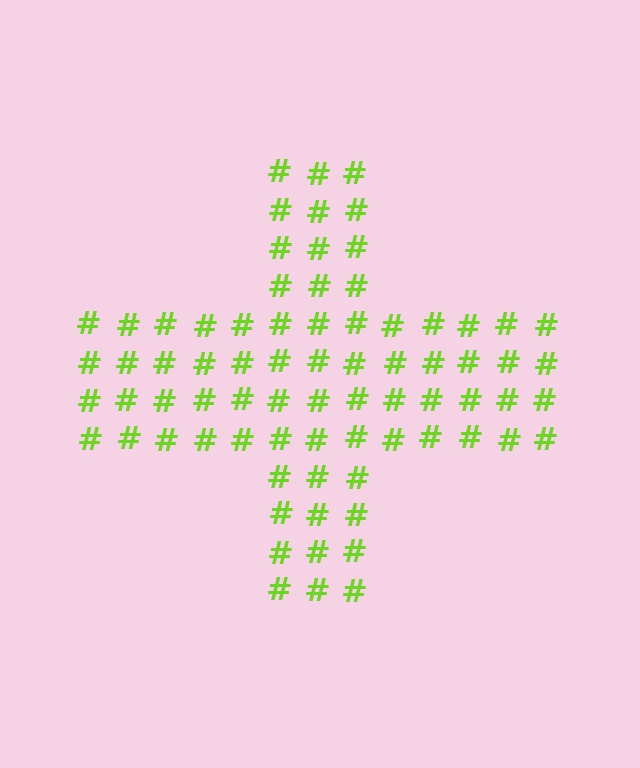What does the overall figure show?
The overall figure shows a cross.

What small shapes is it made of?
It is made of small hash symbols.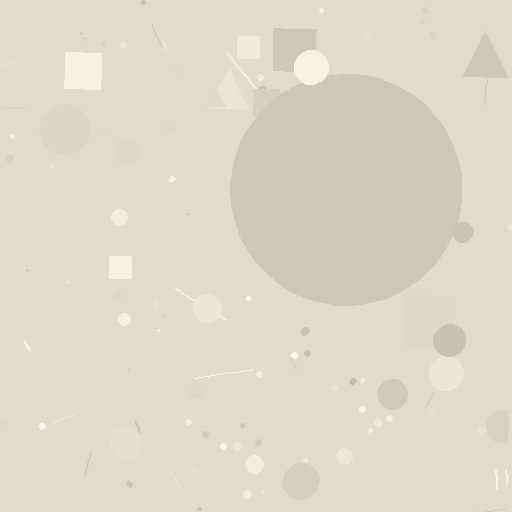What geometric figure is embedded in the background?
A circle is embedded in the background.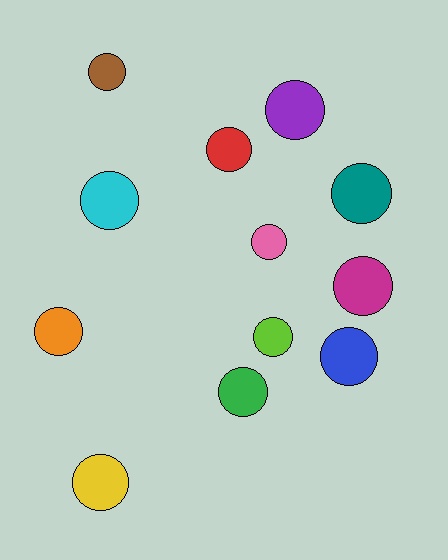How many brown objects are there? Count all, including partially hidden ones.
There is 1 brown object.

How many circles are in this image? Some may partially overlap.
There are 12 circles.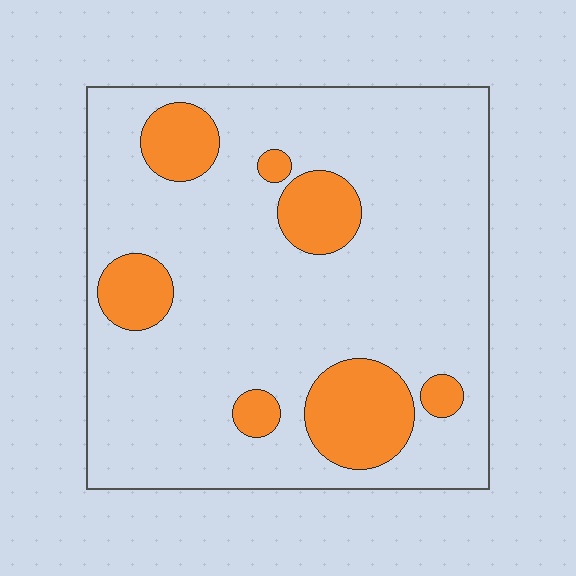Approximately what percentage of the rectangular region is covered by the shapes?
Approximately 20%.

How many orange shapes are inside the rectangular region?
7.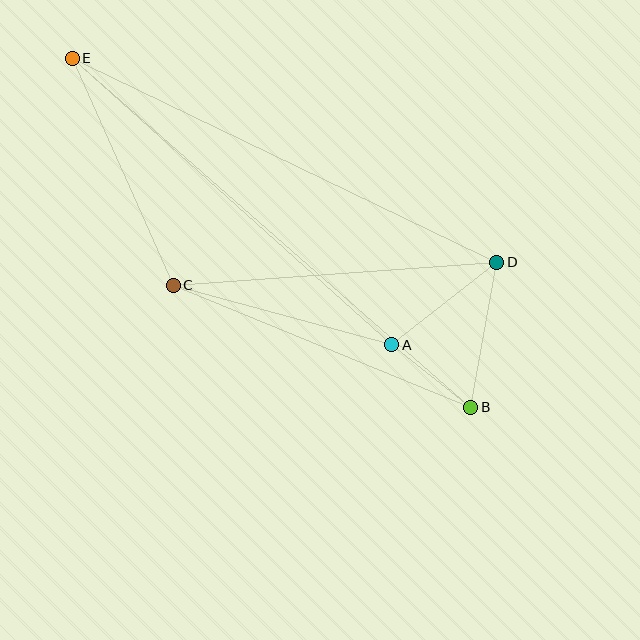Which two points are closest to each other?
Points A and B are closest to each other.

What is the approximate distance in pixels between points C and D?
The distance between C and D is approximately 324 pixels.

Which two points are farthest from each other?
Points B and E are farthest from each other.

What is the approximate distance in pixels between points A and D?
The distance between A and D is approximately 134 pixels.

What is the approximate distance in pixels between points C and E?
The distance between C and E is approximately 249 pixels.